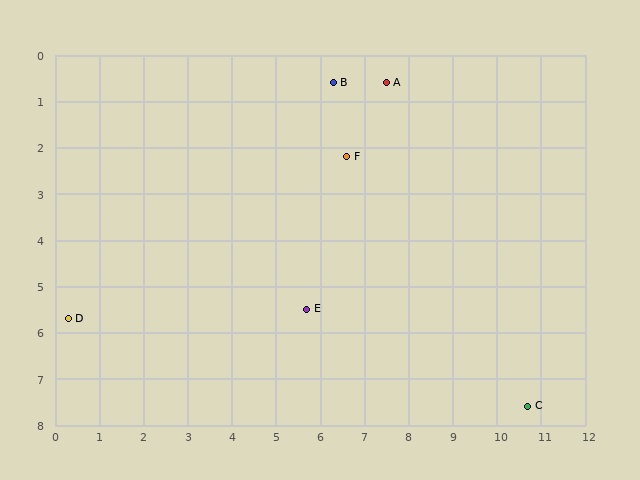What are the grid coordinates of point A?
Point A is at approximately (7.5, 0.6).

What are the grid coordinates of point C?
Point C is at approximately (10.7, 7.6).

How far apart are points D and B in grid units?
Points D and B are about 7.9 grid units apart.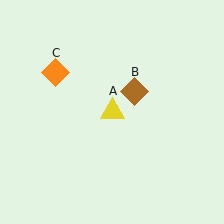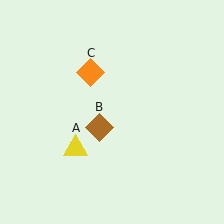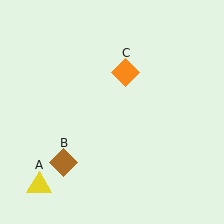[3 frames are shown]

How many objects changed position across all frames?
3 objects changed position: yellow triangle (object A), brown diamond (object B), orange diamond (object C).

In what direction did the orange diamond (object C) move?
The orange diamond (object C) moved right.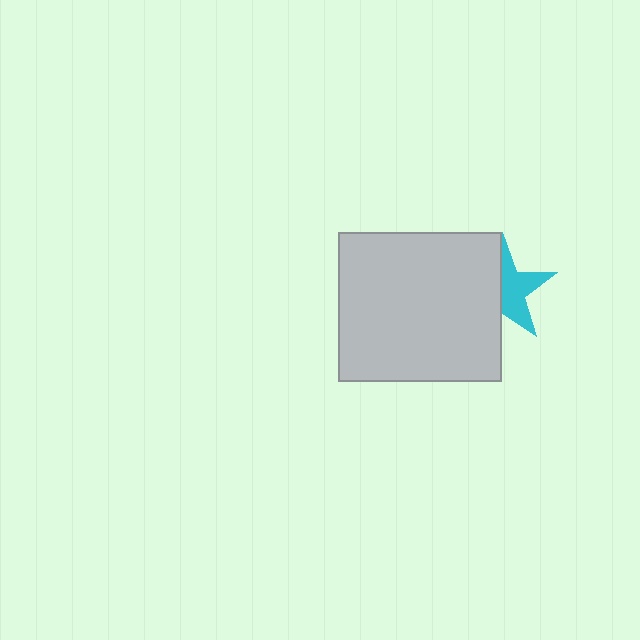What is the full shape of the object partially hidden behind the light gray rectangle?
The partially hidden object is a cyan star.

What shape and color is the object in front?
The object in front is a light gray rectangle.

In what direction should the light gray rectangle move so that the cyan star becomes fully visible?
The light gray rectangle should move left. That is the shortest direction to clear the overlap and leave the cyan star fully visible.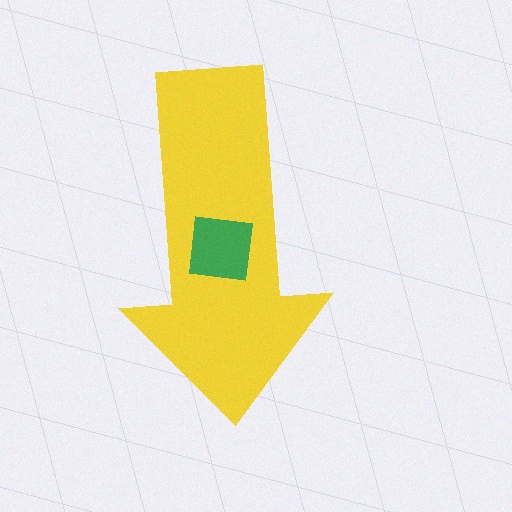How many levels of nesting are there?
2.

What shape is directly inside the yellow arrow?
The green square.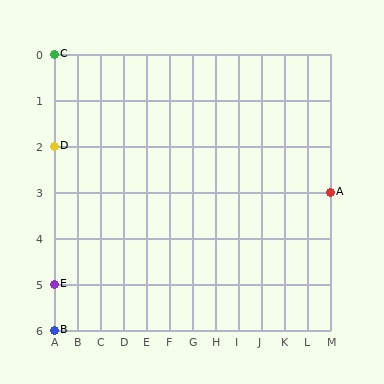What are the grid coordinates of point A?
Point A is at grid coordinates (M, 3).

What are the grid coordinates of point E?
Point E is at grid coordinates (A, 5).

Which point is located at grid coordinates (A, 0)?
Point C is at (A, 0).